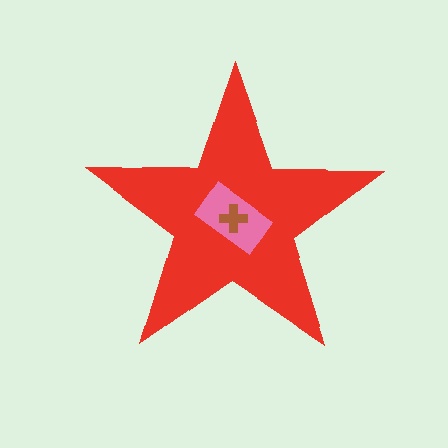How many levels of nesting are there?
3.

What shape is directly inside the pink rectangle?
The brown cross.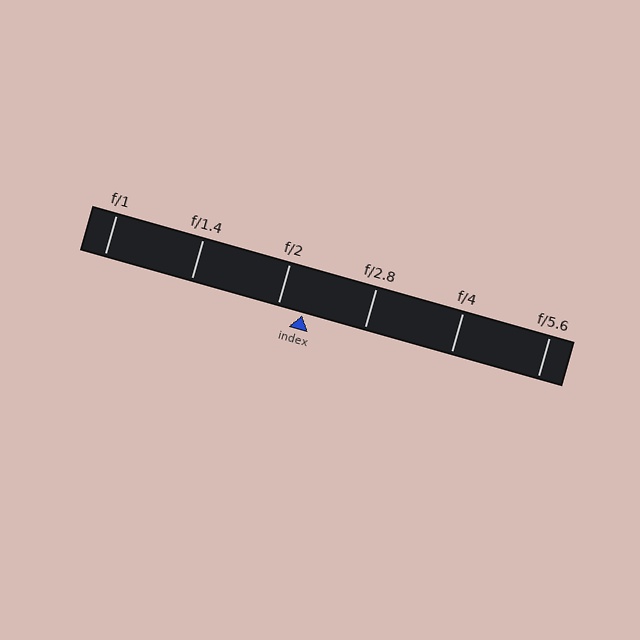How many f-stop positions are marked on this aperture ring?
There are 6 f-stop positions marked.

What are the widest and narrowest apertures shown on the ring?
The widest aperture shown is f/1 and the narrowest is f/5.6.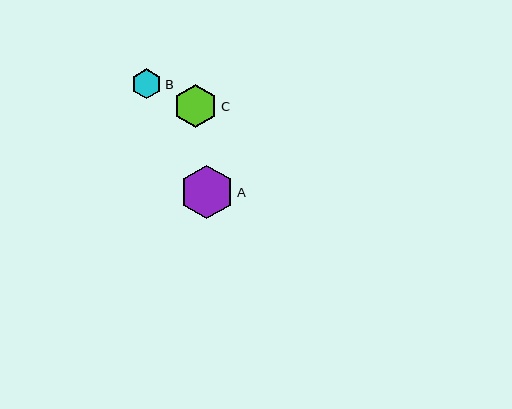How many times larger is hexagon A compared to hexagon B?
Hexagon A is approximately 1.8 times the size of hexagon B.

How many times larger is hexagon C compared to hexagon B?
Hexagon C is approximately 1.4 times the size of hexagon B.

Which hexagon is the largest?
Hexagon A is the largest with a size of approximately 54 pixels.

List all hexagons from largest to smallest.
From largest to smallest: A, C, B.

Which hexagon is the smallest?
Hexagon B is the smallest with a size of approximately 30 pixels.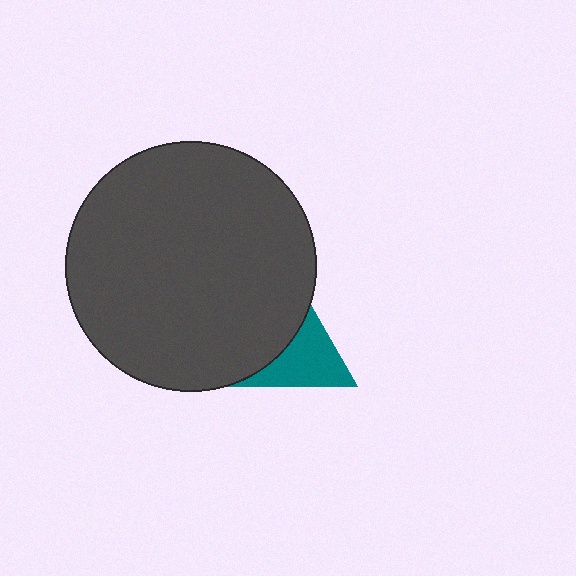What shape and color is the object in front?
The object in front is a dark gray circle.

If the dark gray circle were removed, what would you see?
You would see the complete teal triangle.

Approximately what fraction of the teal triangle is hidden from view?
Roughly 45% of the teal triangle is hidden behind the dark gray circle.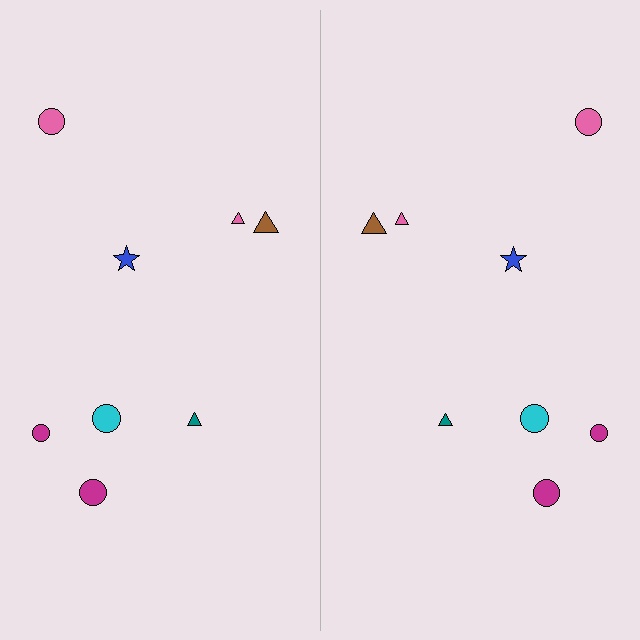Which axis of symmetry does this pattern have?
The pattern has a vertical axis of symmetry running through the center of the image.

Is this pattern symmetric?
Yes, this pattern has bilateral (reflection) symmetry.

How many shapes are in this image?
There are 16 shapes in this image.